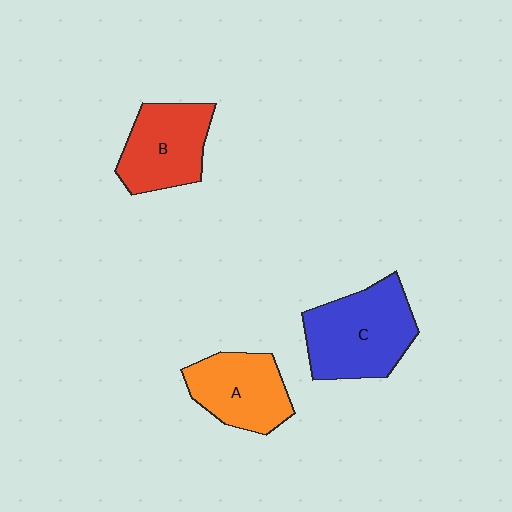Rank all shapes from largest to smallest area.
From largest to smallest: C (blue), B (red), A (orange).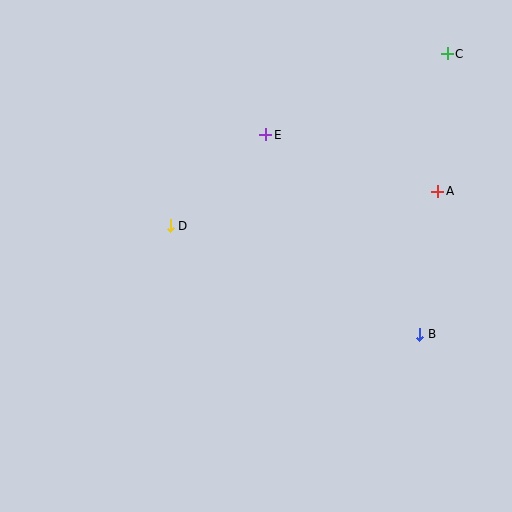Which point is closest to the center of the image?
Point D at (170, 226) is closest to the center.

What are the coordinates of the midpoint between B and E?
The midpoint between B and E is at (343, 235).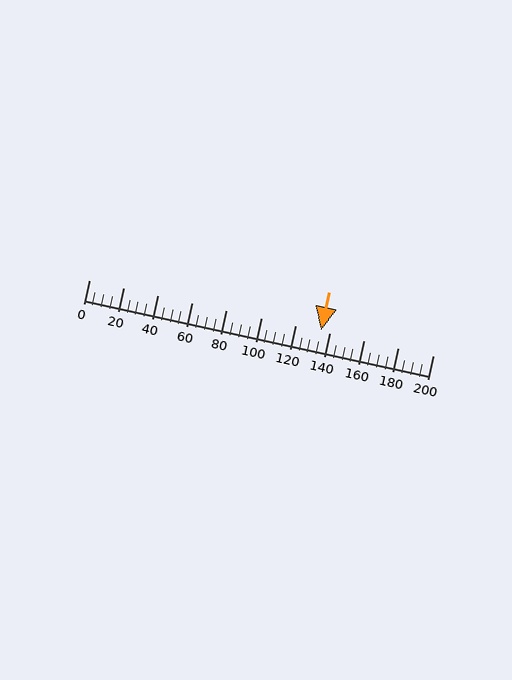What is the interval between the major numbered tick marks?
The major tick marks are spaced 20 units apart.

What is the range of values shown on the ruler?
The ruler shows values from 0 to 200.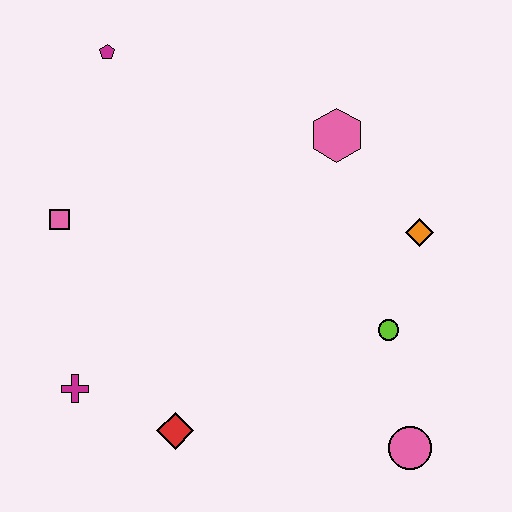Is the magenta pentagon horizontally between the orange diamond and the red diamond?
No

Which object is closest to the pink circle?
The lime circle is closest to the pink circle.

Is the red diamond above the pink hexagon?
No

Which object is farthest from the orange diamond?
The magenta cross is farthest from the orange diamond.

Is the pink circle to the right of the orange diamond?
No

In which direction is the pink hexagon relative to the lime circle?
The pink hexagon is above the lime circle.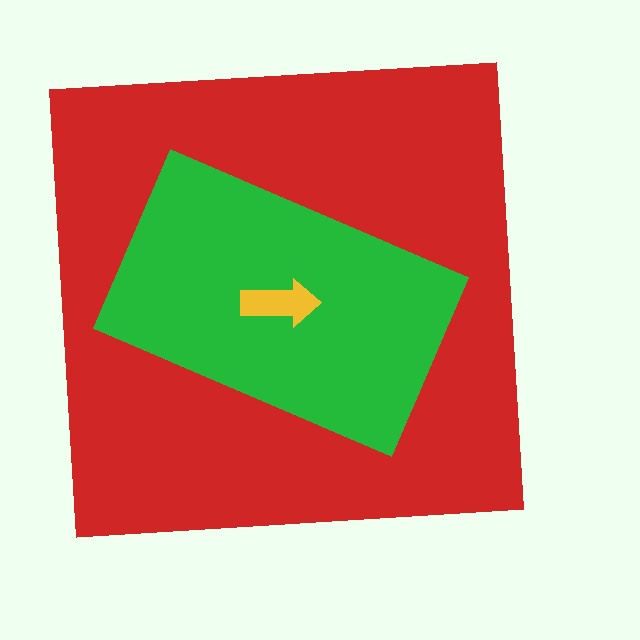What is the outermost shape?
The red square.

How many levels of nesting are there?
3.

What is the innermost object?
The yellow arrow.